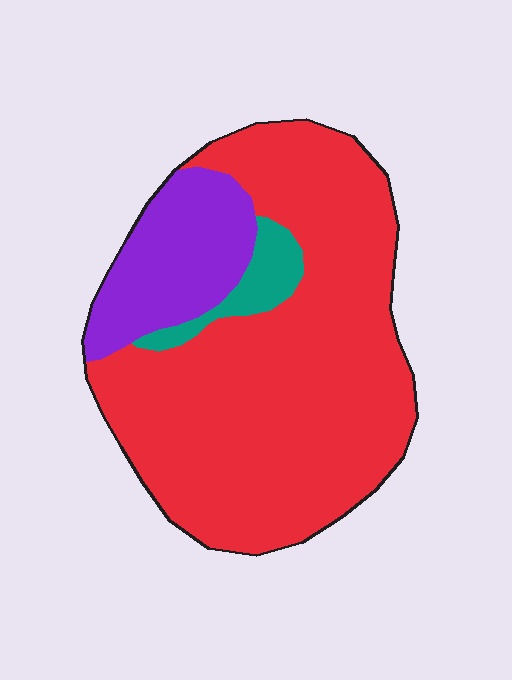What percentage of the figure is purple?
Purple takes up less than a quarter of the figure.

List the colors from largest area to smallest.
From largest to smallest: red, purple, teal.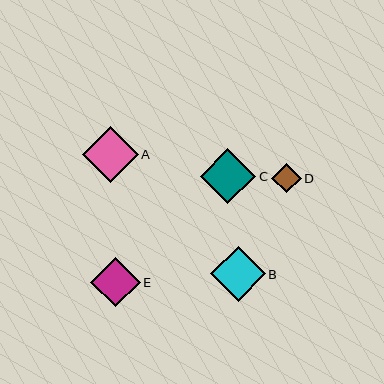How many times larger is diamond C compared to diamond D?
Diamond C is approximately 1.9 times the size of diamond D.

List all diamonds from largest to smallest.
From largest to smallest: A, C, B, E, D.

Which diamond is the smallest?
Diamond D is the smallest with a size of approximately 30 pixels.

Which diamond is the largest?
Diamond A is the largest with a size of approximately 56 pixels.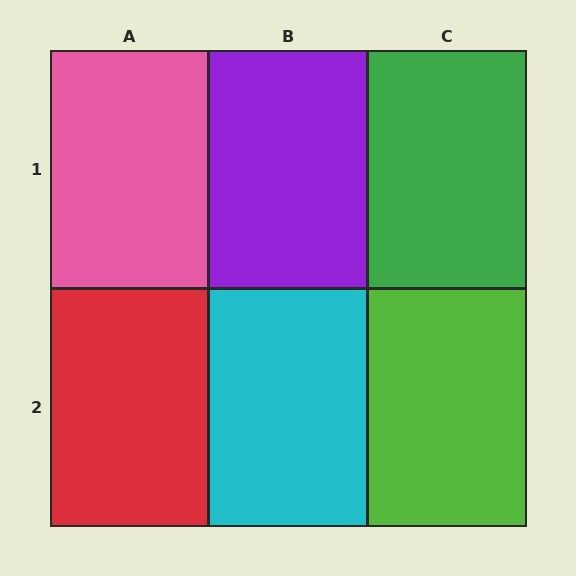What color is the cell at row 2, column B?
Cyan.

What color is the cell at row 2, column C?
Lime.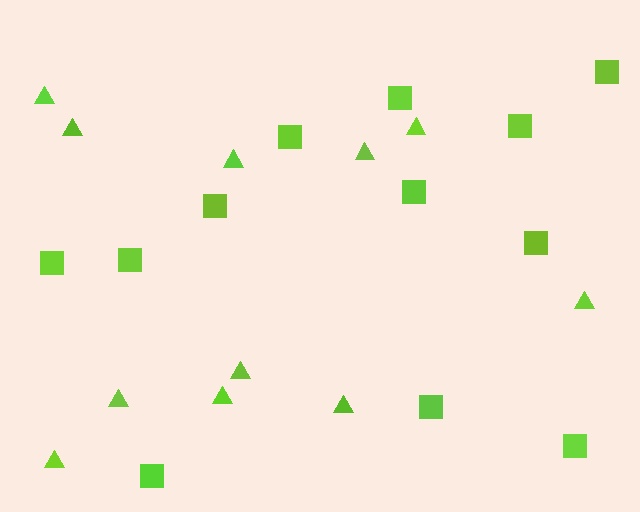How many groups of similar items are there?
There are 2 groups: one group of squares (12) and one group of triangles (11).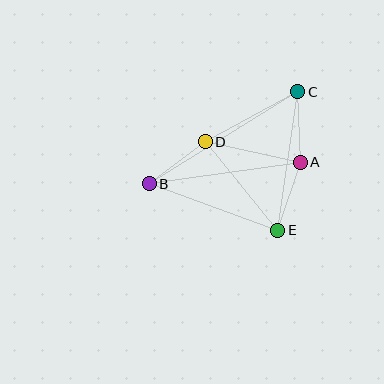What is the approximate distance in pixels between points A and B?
The distance between A and B is approximately 153 pixels.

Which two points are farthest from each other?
Points B and C are farthest from each other.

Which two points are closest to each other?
Points B and D are closest to each other.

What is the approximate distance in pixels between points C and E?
The distance between C and E is approximately 140 pixels.